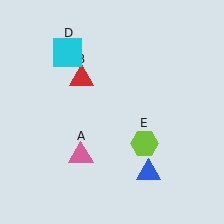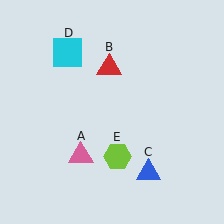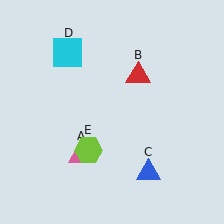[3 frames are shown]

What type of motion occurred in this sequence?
The red triangle (object B), lime hexagon (object E) rotated clockwise around the center of the scene.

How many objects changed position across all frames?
2 objects changed position: red triangle (object B), lime hexagon (object E).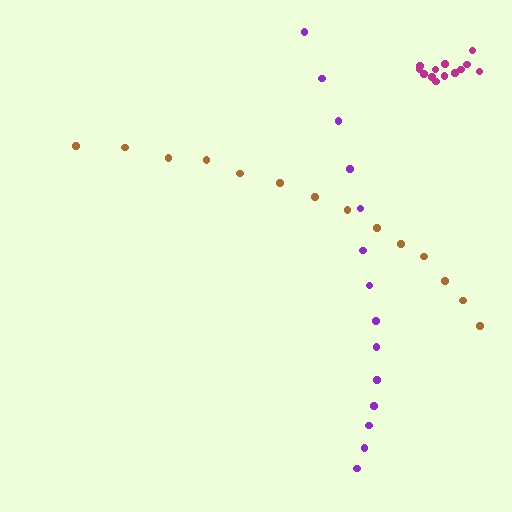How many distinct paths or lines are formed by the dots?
There are 3 distinct paths.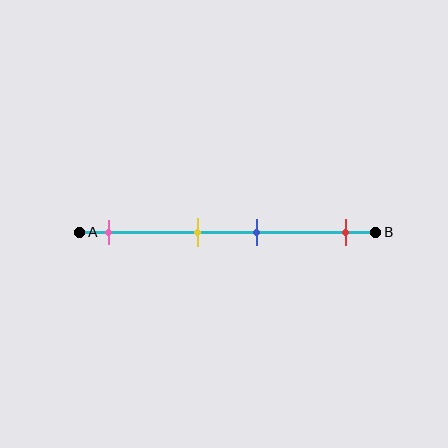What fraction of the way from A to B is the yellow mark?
The yellow mark is approximately 40% (0.4) of the way from A to B.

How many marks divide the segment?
There are 4 marks dividing the segment.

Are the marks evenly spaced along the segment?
No, the marks are not evenly spaced.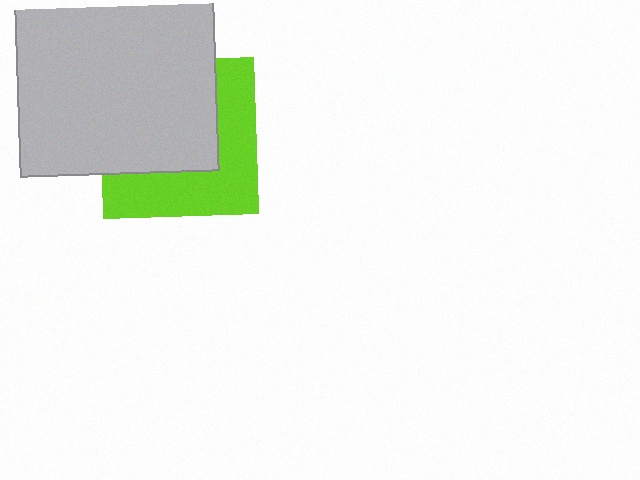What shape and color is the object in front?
The object in front is a light gray square.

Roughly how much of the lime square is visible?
About half of it is visible (roughly 46%).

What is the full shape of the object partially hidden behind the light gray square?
The partially hidden object is a lime square.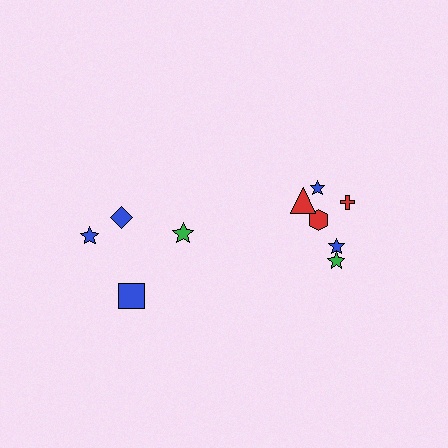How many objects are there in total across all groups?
There are 10 objects.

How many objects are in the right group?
There are 6 objects.